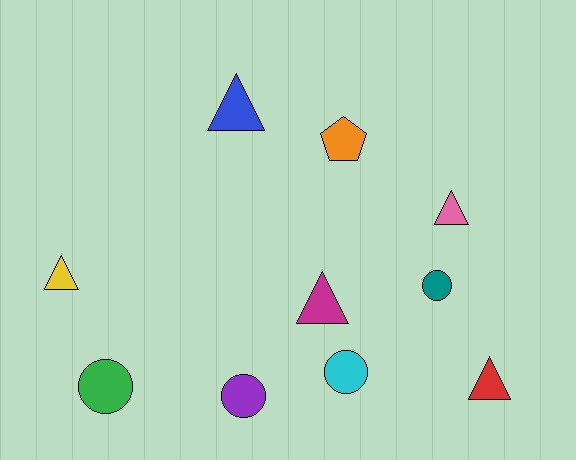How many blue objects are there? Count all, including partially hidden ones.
There is 1 blue object.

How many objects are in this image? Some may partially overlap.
There are 10 objects.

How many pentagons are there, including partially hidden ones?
There is 1 pentagon.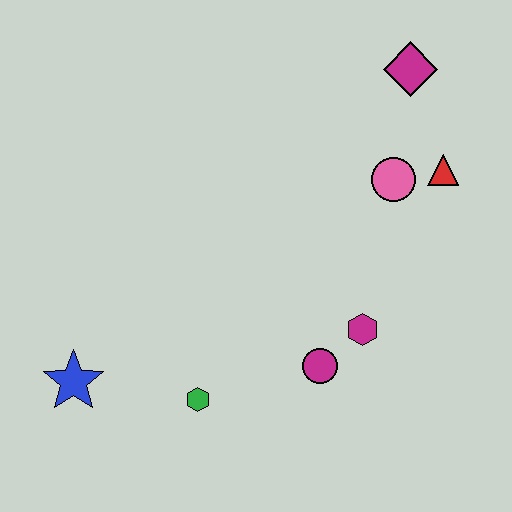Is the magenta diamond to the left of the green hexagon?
No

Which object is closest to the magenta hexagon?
The magenta circle is closest to the magenta hexagon.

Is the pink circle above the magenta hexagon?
Yes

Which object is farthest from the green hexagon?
The magenta diamond is farthest from the green hexagon.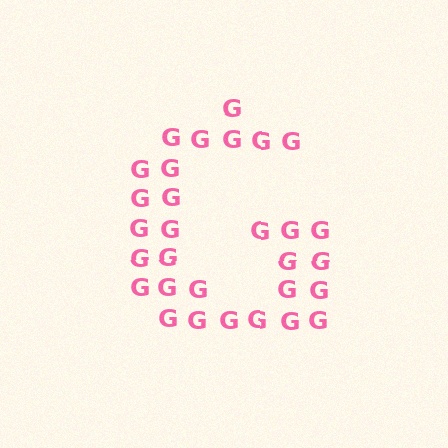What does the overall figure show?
The overall figure shows the letter G.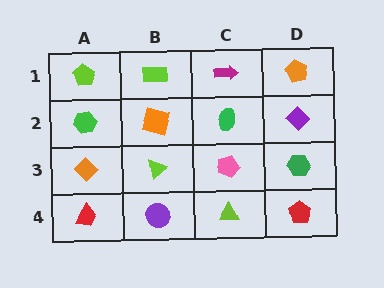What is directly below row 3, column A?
A red trapezoid.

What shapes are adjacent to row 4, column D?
A green hexagon (row 3, column D), a lime triangle (row 4, column C).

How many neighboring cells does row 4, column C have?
3.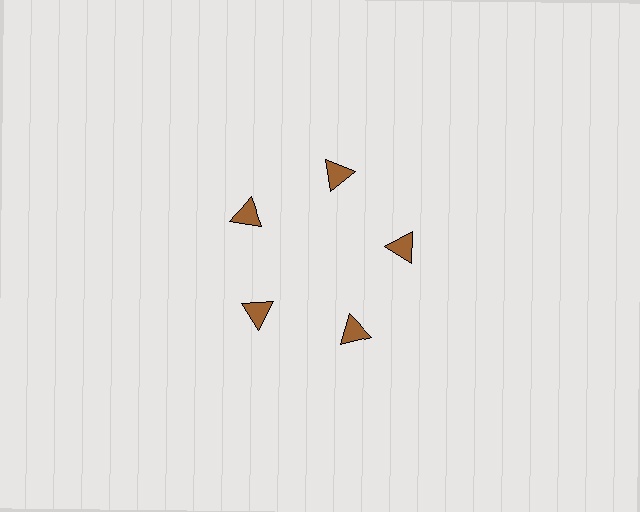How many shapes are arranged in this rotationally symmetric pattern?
There are 5 shapes, arranged in 5 groups of 1.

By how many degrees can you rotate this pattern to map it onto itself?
The pattern maps onto itself every 72 degrees of rotation.